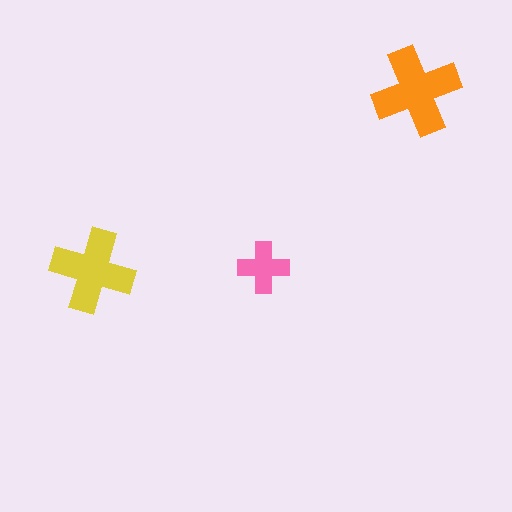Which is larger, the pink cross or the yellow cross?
The yellow one.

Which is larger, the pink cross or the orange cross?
The orange one.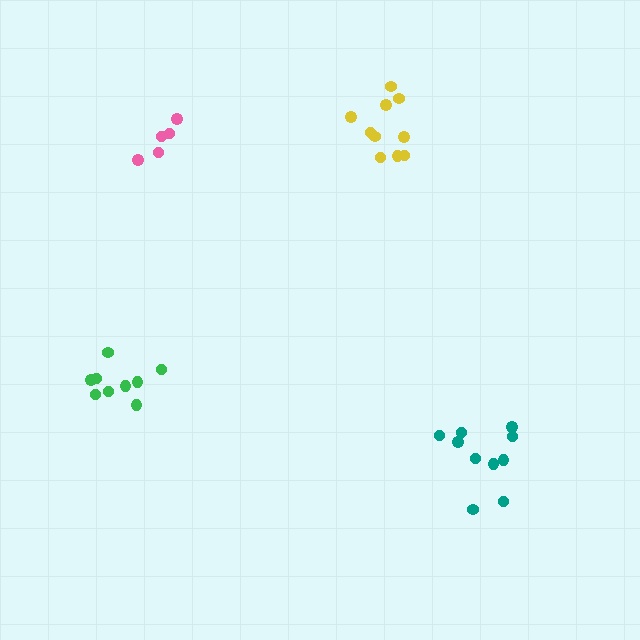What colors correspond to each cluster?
The clusters are colored: green, yellow, teal, pink.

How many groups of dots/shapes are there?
There are 4 groups.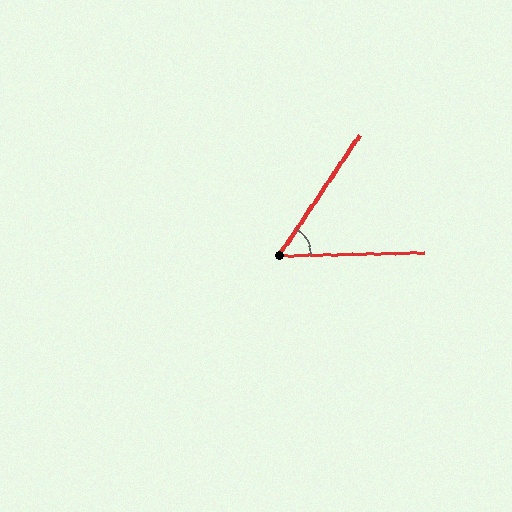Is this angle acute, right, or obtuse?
It is acute.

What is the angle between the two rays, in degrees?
Approximately 55 degrees.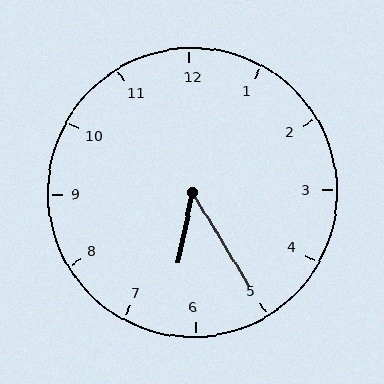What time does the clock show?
6:25.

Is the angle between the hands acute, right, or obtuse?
It is acute.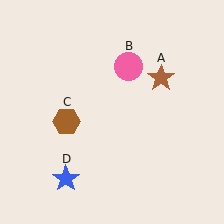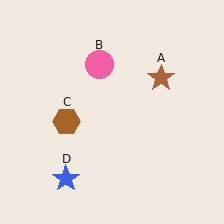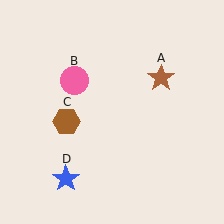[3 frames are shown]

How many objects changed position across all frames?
1 object changed position: pink circle (object B).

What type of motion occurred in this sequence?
The pink circle (object B) rotated counterclockwise around the center of the scene.